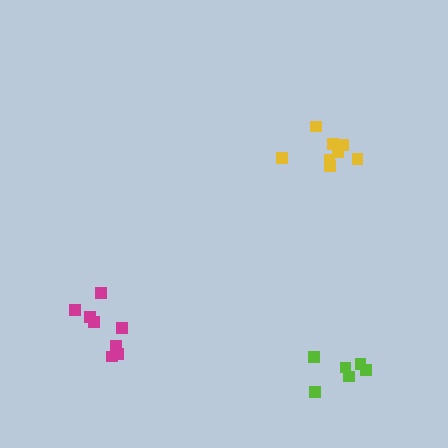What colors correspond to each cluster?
The clusters are colored: yellow, lime, magenta.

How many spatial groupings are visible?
There are 3 spatial groupings.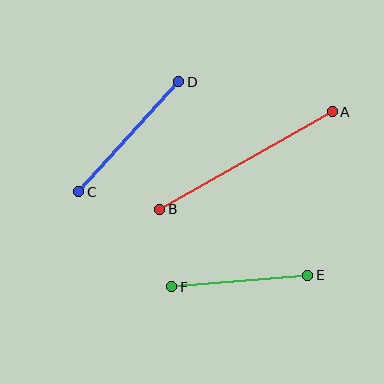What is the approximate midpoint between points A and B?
The midpoint is at approximately (246, 160) pixels.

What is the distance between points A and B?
The distance is approximately 198 pixels.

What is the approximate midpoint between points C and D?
The midpoint is at approximately (129, 137) pixels.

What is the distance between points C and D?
The distance is approximately 149 pixels.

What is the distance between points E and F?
The distance is approximately 137 pixels.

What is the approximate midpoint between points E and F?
The midpoint is at approximately (240, 281) pixels.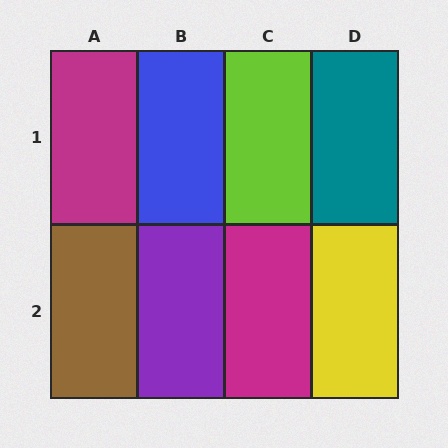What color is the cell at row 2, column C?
Magenta.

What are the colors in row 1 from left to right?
Magenta, blue, lime, teal.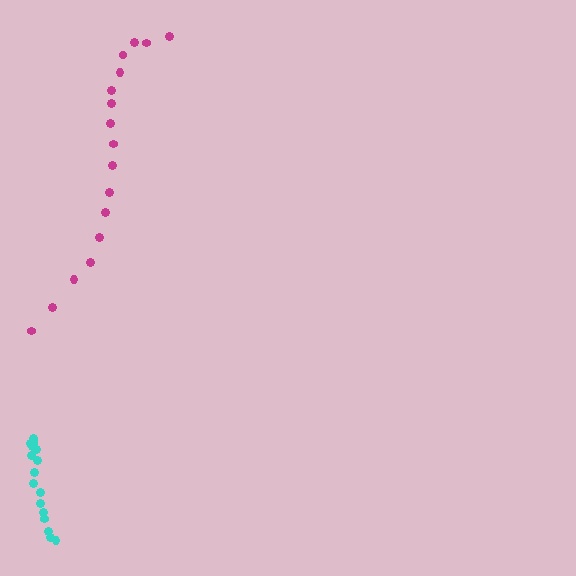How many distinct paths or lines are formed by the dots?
There are 2 distinct paths.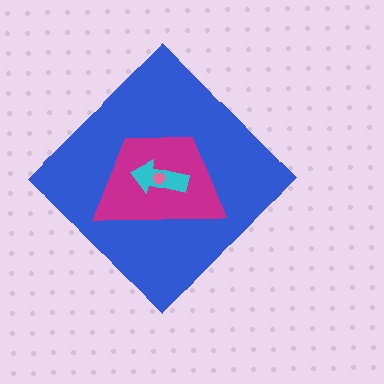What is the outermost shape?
The blue diamond.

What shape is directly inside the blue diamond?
The magenta trapezoid.